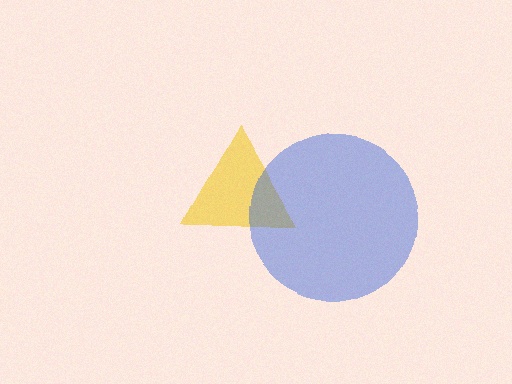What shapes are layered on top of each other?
The layered shapes are: a yellow triangle, a blue circle.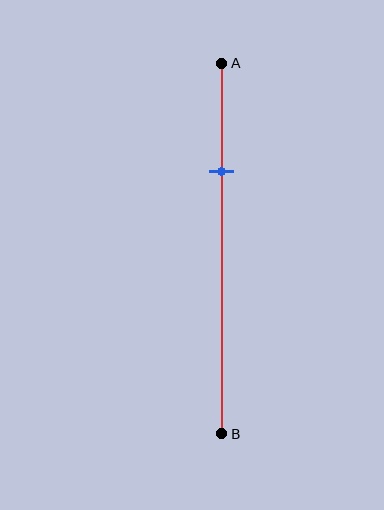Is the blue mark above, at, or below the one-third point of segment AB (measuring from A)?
The blue mark is above the one-third point of segment AB.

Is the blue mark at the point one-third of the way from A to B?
No, the mark is at about 30% from A, not at the 33% one-third point.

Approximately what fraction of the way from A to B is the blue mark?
The blue mark is approximately 30% of the way from A to B.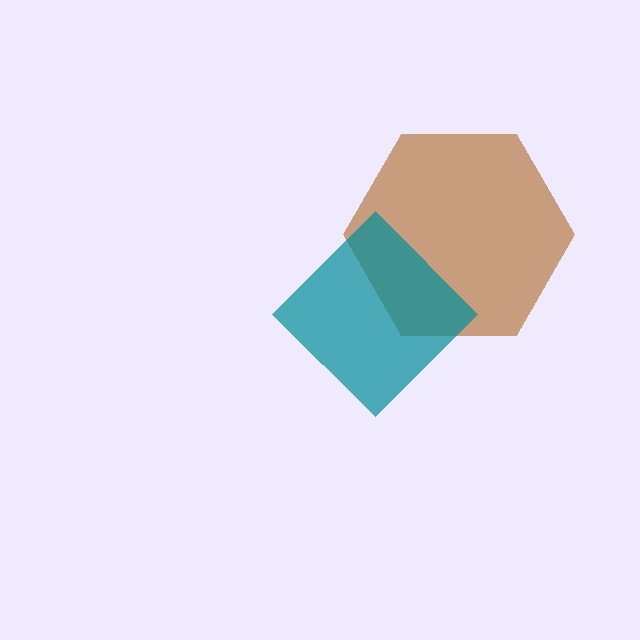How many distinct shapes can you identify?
There are 2 distinct shapes: a brown hexagon, a teal diamond.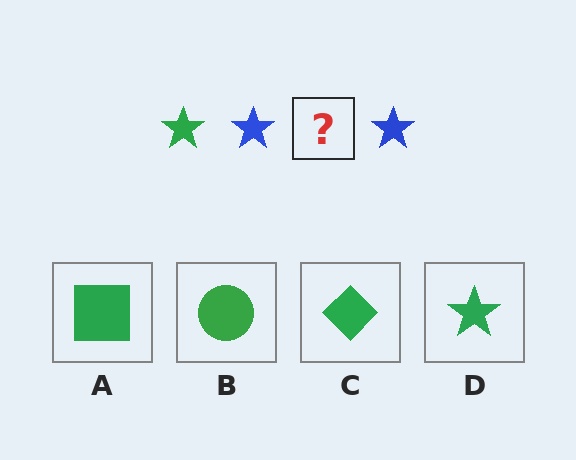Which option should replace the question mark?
Option D.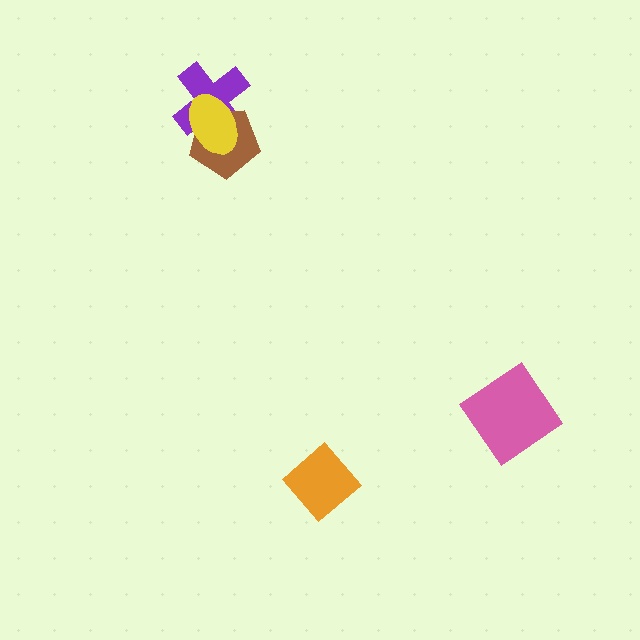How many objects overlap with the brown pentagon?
2 objects overlap with the brown pentagon.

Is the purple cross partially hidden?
Yes, it is partially covered by another shape.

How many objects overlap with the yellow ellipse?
2 objects overlap with the yellow ellipse.